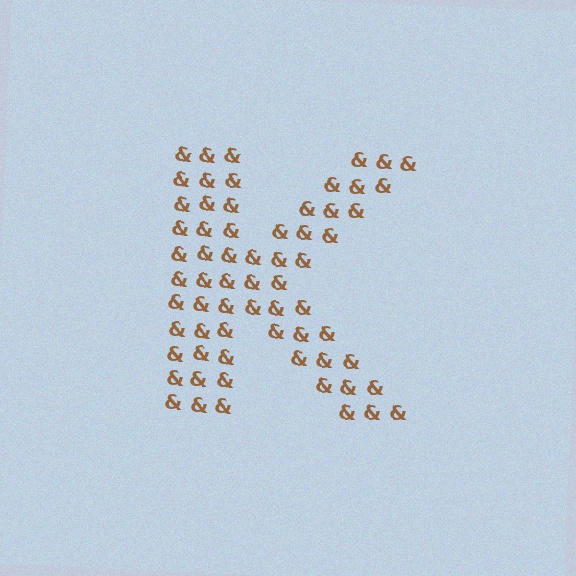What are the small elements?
The small elements are ampersands.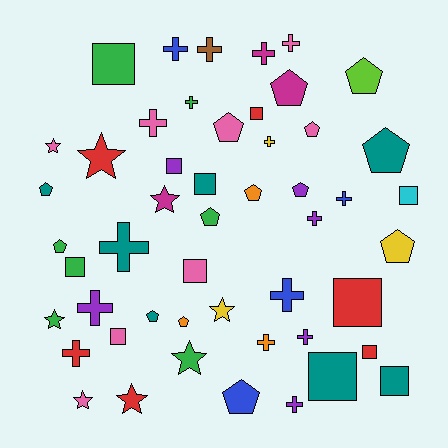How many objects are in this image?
There are 50 objects.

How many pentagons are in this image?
There are 14 pentagons.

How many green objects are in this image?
There are 7 green objects.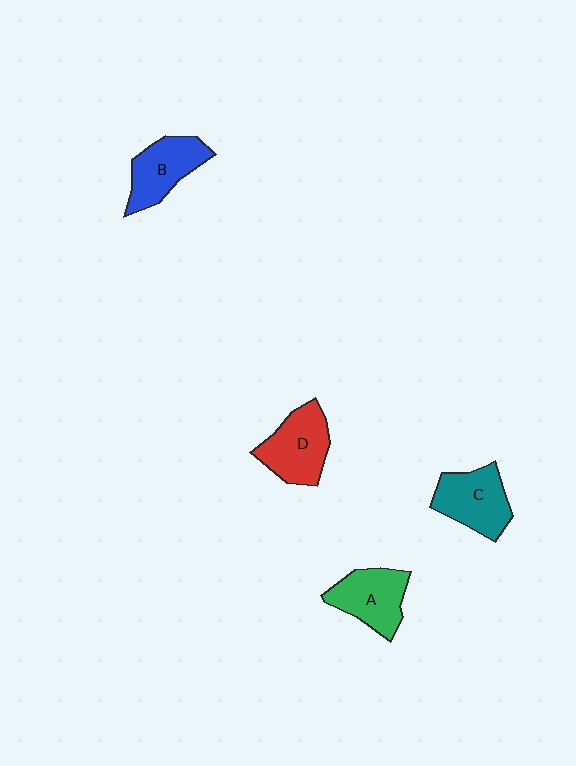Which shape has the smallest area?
Shape B (blue).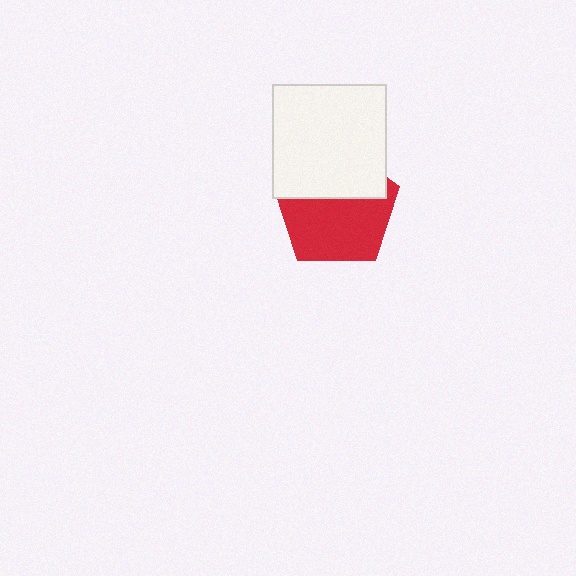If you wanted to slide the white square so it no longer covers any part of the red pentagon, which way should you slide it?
Slide it up — that is the most direct way to separate the two shapes.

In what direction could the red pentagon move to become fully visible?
The red pentagon could move down. That would shift it out from behind the white square entirely.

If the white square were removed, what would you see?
You would see the complete red pentagon.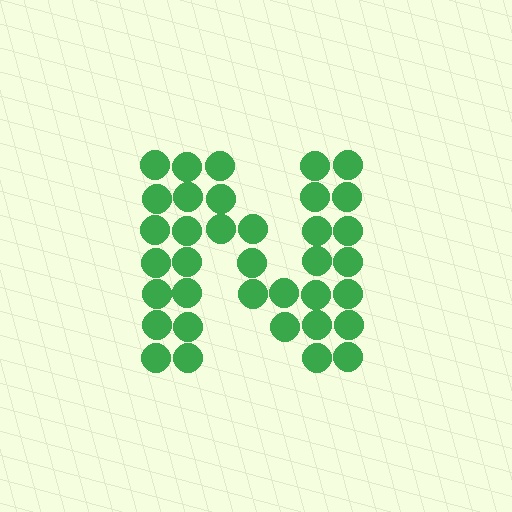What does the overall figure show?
The overall figure shows the letter N.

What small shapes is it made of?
It is made of small circles.